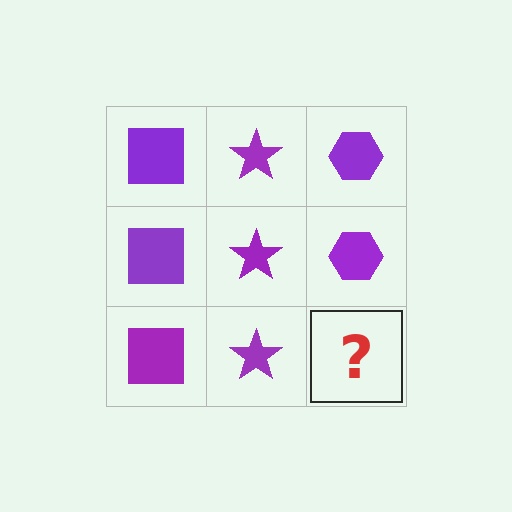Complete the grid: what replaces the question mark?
The question mark should be replaced with a purple hexagon.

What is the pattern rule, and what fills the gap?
The rule is that each column has a consistent shape. The gap should be filled with a purple hexagon.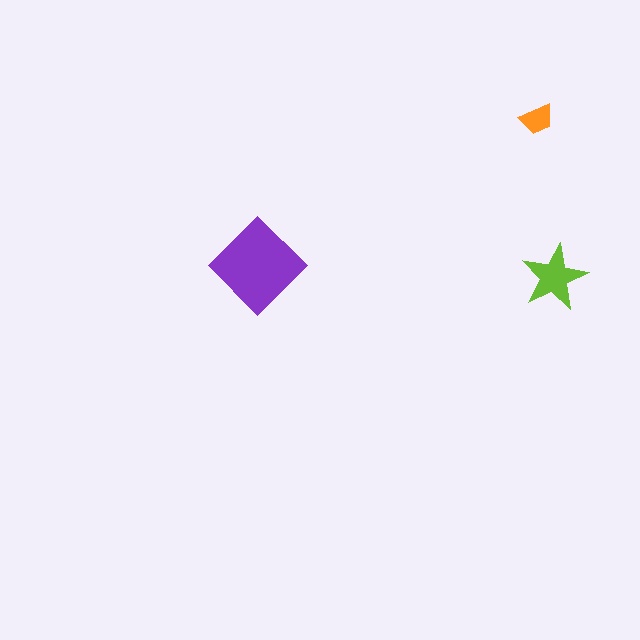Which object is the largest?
The purple diamond.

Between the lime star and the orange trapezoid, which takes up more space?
The lime star.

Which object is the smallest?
The orange trapezoid.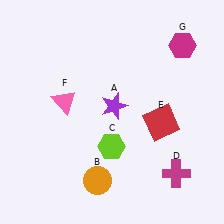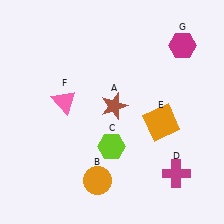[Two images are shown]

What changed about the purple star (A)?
In Image 1, A is purple. In Image 2, it changed to brown.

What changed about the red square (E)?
In Image 1, E is red. In Image 2, it changed to orange.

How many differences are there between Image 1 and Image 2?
There are 2 differences between the two images.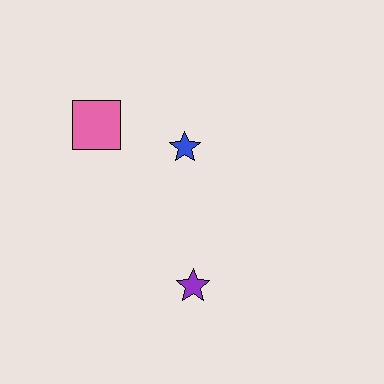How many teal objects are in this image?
There are no teal objects.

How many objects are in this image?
There are 3 objects.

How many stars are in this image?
There are 2 stars.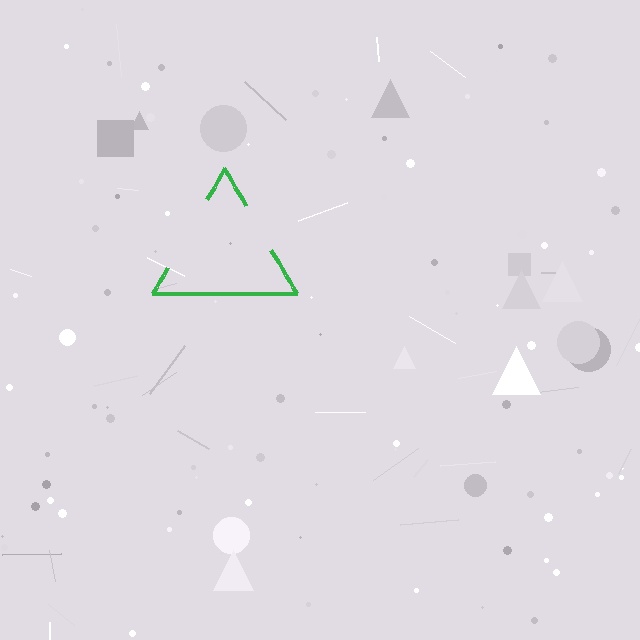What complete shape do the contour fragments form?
The contour fragments form a triangle.